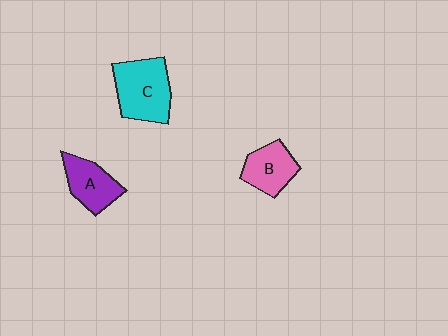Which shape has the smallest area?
Shape B (pink).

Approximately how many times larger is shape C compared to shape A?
Approximately 1.5 times.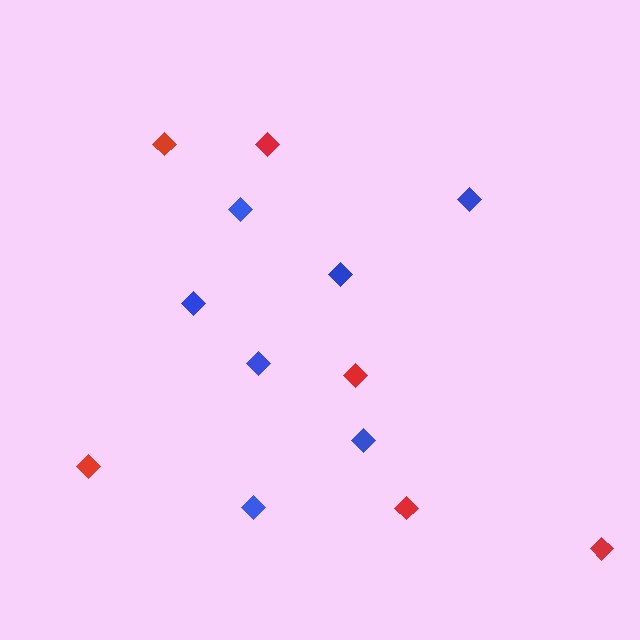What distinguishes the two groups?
There are 2 groups: one group of red diamonds (6) and one group of blue diamonds (7).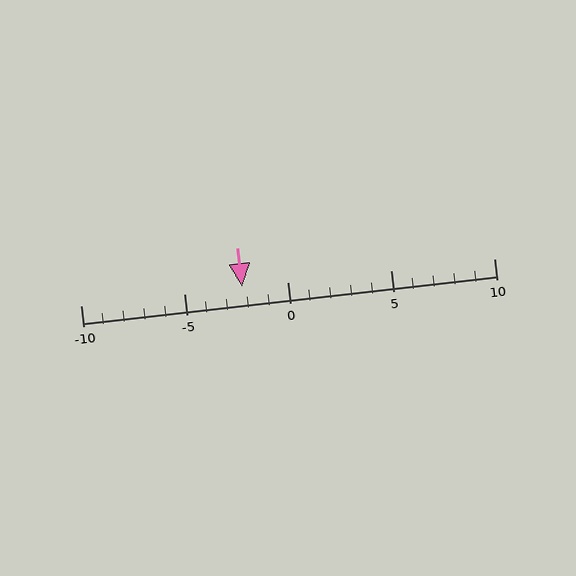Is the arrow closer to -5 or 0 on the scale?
The arrow is closer to 0.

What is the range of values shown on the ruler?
The ruler shows values from -10 to 10.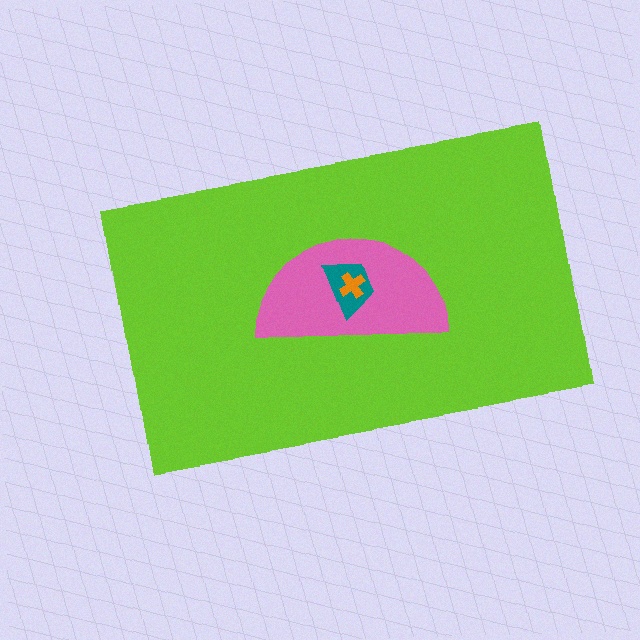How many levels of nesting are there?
4.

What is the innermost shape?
The orange cross.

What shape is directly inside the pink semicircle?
The teal trapezoid.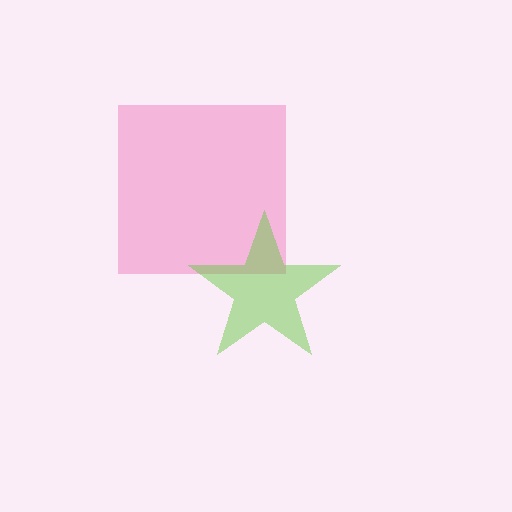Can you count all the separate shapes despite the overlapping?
Yes, there are 2 separate shapes.